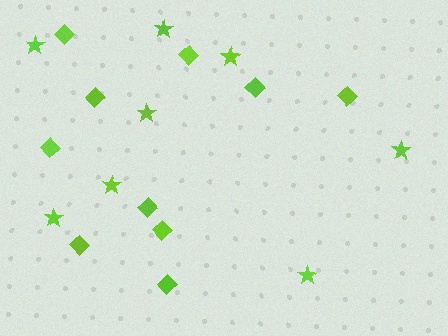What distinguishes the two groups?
There are 2 groups: one group of stars (8) and one group of diamonds (10).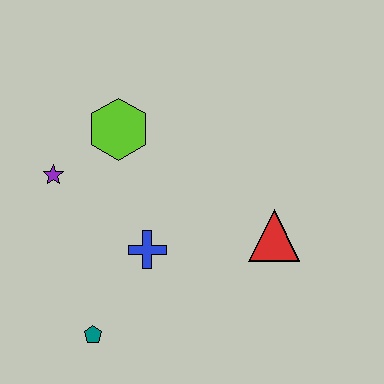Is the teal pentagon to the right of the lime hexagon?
No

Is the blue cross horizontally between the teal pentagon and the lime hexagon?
No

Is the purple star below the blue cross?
No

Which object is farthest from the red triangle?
The purple star is farthest from the red triangle.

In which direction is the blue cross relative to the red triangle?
The blue cross is to the left of the red triangle.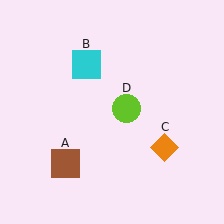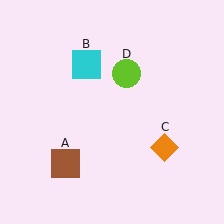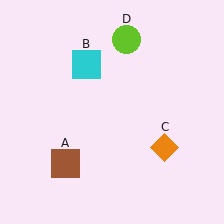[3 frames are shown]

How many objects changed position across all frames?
1 object changed position: lime circle (object D).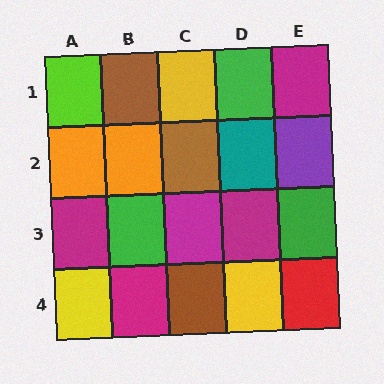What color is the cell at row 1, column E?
Magenta.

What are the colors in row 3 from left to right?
Magenta, green, magenta, magenta, green.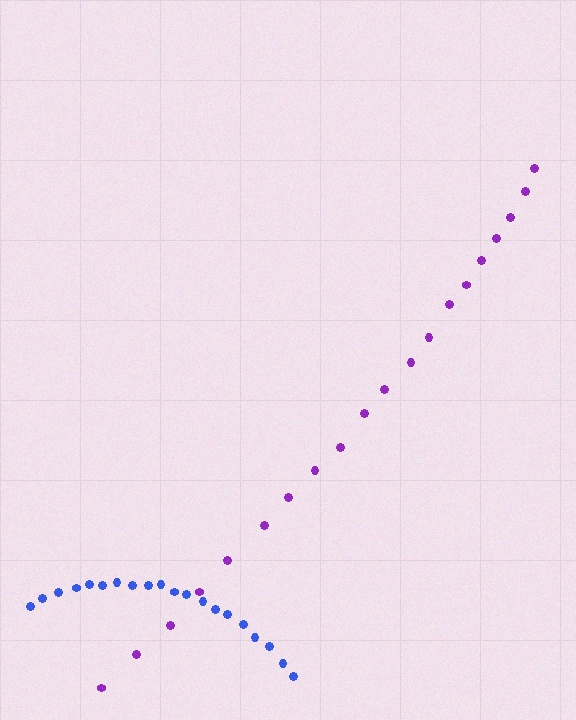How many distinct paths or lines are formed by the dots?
There are 2 distinct paths.